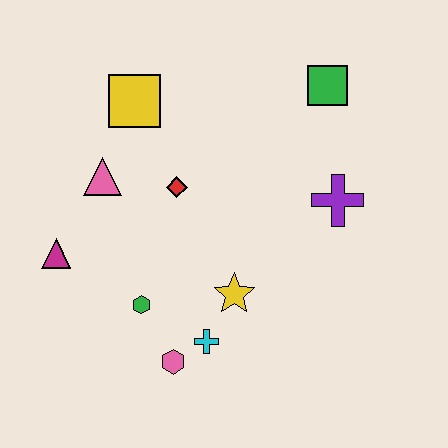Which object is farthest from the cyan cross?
The green square is farthest from the cyan cross.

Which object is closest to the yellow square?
The pink triangle is closest to the yellow square.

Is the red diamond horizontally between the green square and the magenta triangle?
Yes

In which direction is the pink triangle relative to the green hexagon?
The pink triangle is above the green hexagon.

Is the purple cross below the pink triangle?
Yes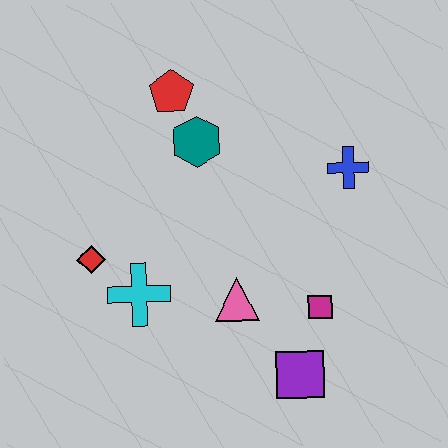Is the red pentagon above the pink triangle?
Yes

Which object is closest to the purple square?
The magenta square is closest to the purple square.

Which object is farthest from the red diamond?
The blue cross is farthest from the red diamond.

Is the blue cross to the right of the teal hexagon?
Yes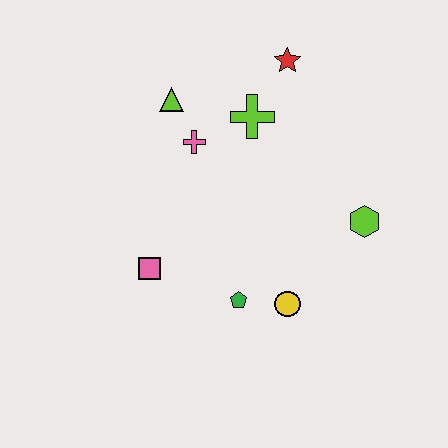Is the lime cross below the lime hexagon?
No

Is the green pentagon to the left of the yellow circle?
Yes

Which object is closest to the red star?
The lime cross is closest to the red star.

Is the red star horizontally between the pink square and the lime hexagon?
Yes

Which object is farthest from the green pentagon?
The red star is farthest from the green pentagon.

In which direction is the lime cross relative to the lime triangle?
The lime cross is to the right of the lime triangle.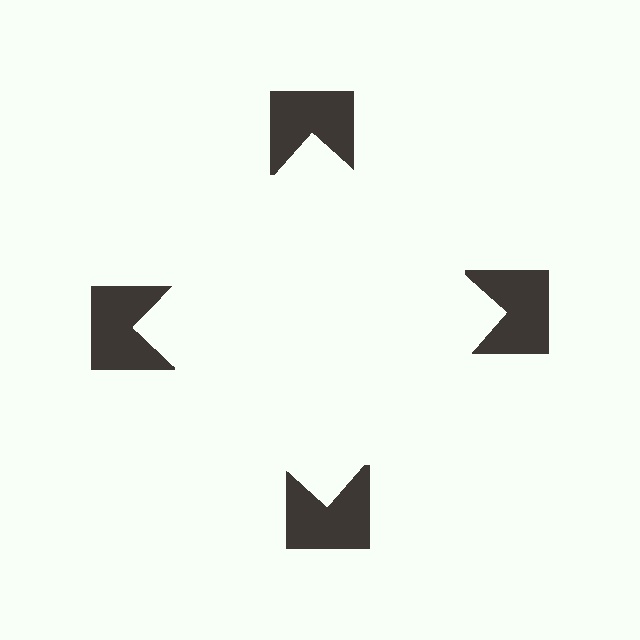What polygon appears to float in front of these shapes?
An illusory square — its edges are inferred from the aligned wedge cuts in the notched squares, not physically drawn.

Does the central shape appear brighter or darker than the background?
It typically appears slightly brighter than the background, even though no actual brightness change is drawn.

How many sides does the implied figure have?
4 sides.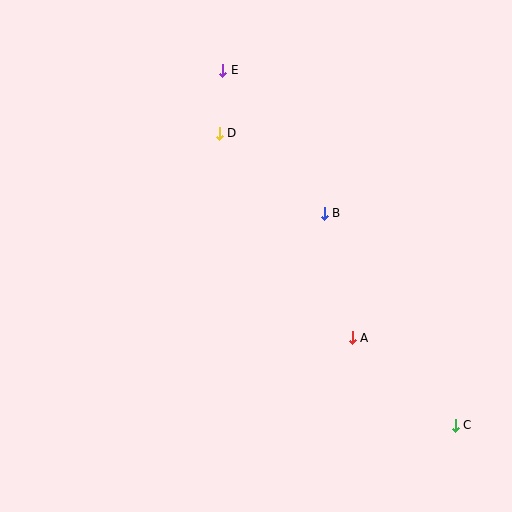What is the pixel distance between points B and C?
The distance between B and C is 249 pixels.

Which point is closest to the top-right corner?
Point B is closest to the top-right corner.